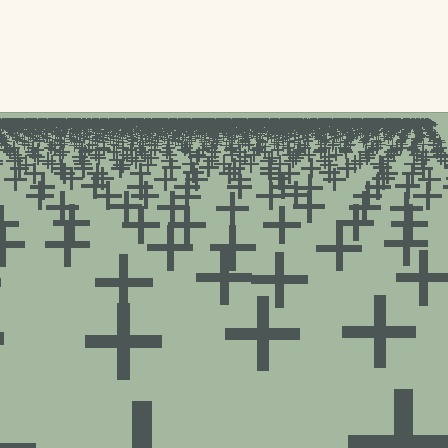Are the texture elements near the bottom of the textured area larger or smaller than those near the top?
Larger. Near the bottom, elements are closer to the viewer and appear at a bigger on-screen size.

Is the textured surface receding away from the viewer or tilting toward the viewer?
The surface is receding away from the viewer. Texture elements get smaller and denser toward the top.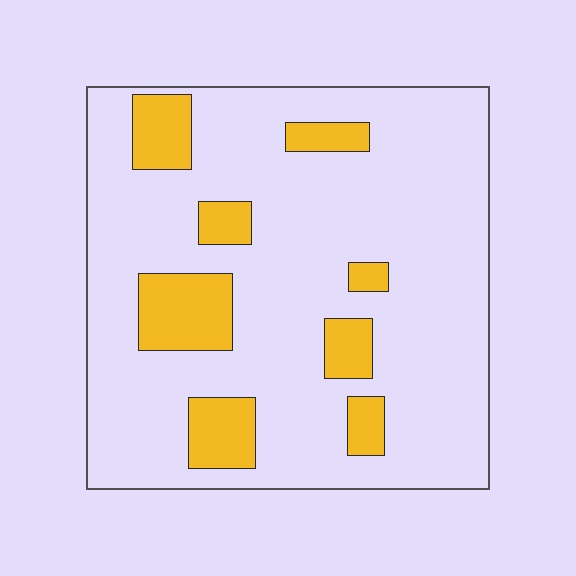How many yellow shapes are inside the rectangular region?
8.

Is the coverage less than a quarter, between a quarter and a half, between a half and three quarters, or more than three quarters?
Less than a quarter.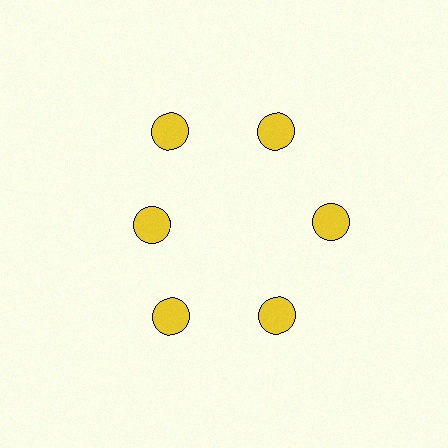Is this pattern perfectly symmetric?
No. The 6 yellow circles are arranged in a ring, but one element near the 9 o'clock position is pulled inward toward the center, breaking the 6-fold rotational symmetry.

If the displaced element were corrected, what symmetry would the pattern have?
It would have 6-fold rotational symmetry — the pattern would map onto itself every 60 degrees.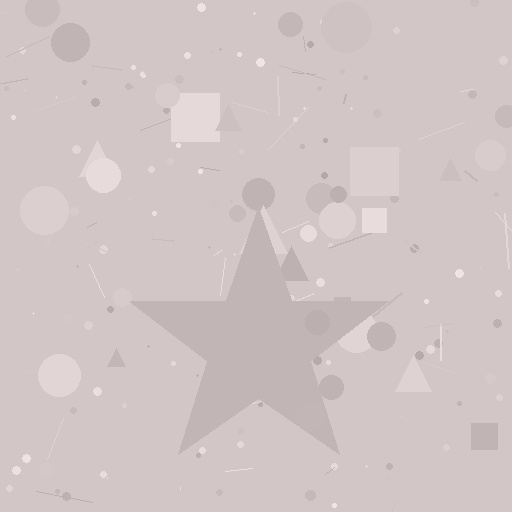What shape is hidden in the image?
A star is hidden in the image.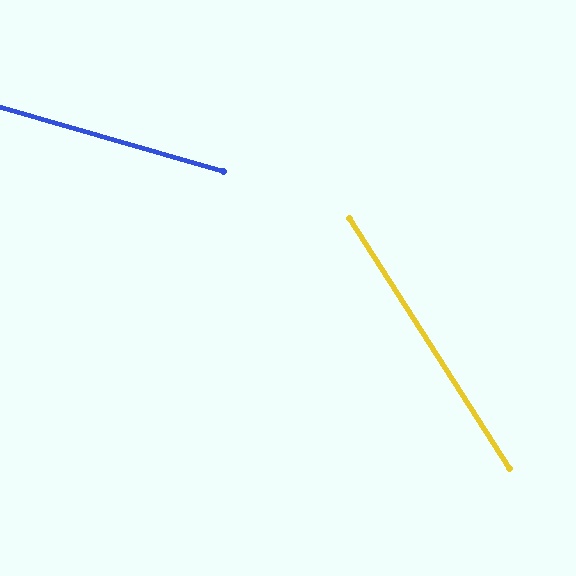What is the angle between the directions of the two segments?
Approximately 41 degrees.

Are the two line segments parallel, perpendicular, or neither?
Neither parallel nor perpendicular — they differ by about 41°.